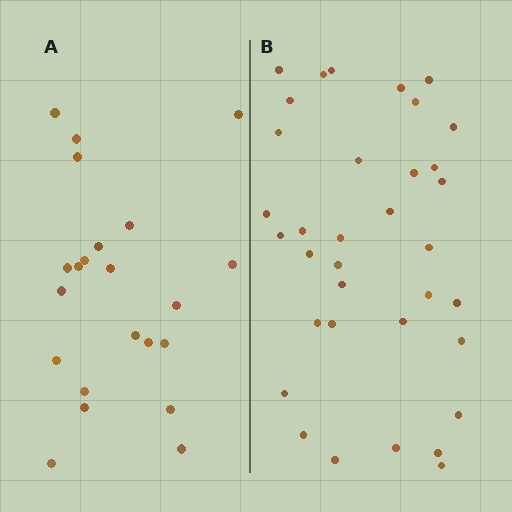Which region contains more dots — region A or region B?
Region B (the right region) has more dots.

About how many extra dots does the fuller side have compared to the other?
Region B has approximately 15 more dots than region A.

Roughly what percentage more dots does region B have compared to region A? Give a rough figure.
About 60% more.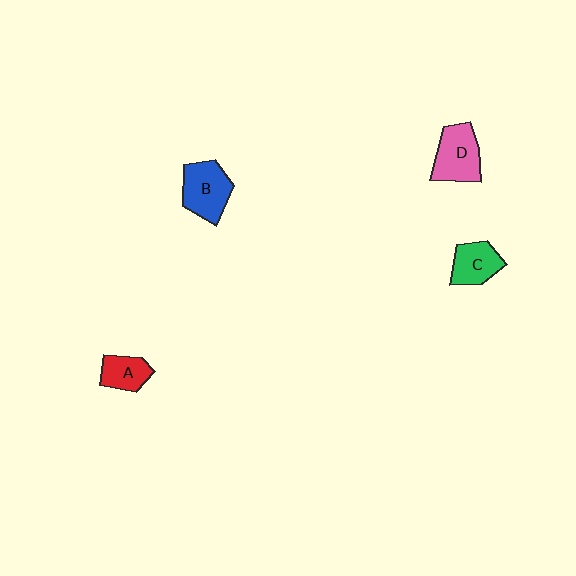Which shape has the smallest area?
Shape A (red).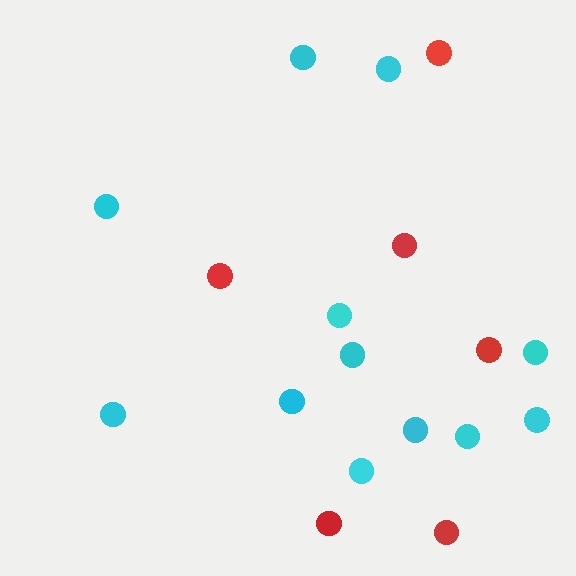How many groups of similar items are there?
There are 2 groups: one group of red circles (6) and one group of cyan circles (12).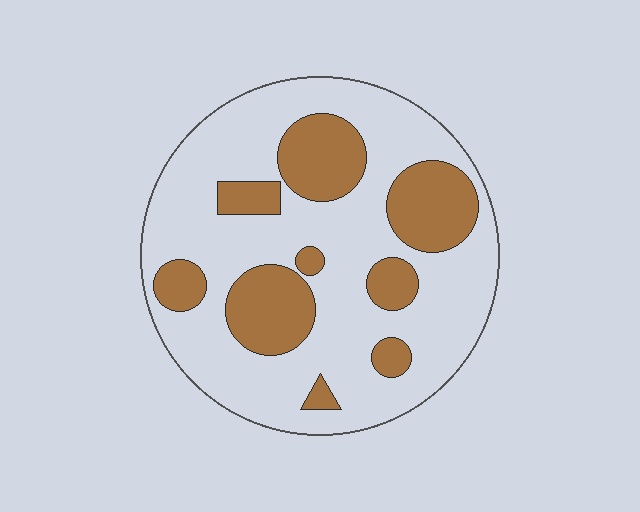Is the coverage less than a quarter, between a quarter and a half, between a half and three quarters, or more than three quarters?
Between a quarter and a half.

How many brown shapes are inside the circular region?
9.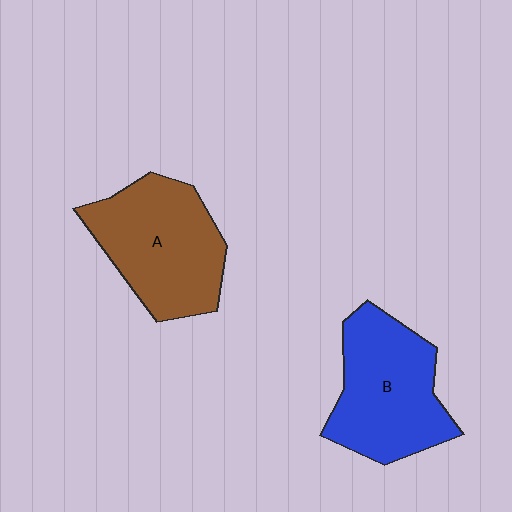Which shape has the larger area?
Shape A (brown).